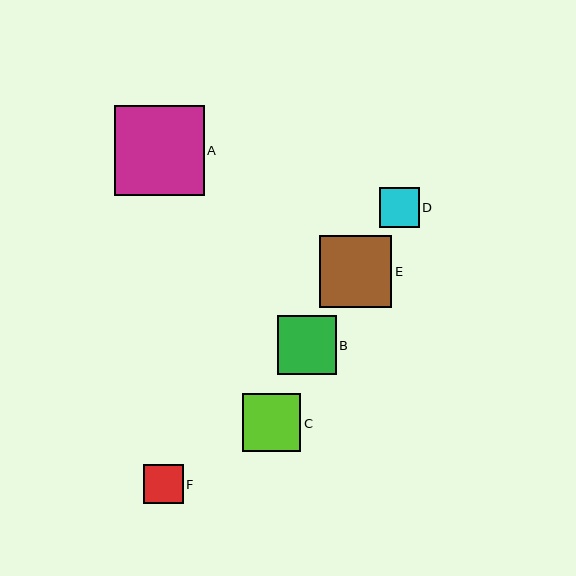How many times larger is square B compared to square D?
Square B is approximately 1.5 times the size of square D.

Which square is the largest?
Square A is the largest with a size of approximately 90 pixels.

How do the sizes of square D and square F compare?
Square D and square F are approximately the same size.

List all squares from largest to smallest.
From largest to smallest: A, E, B, C, D, F.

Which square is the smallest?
Square F is the smallest with a size of approximately 40 pixels.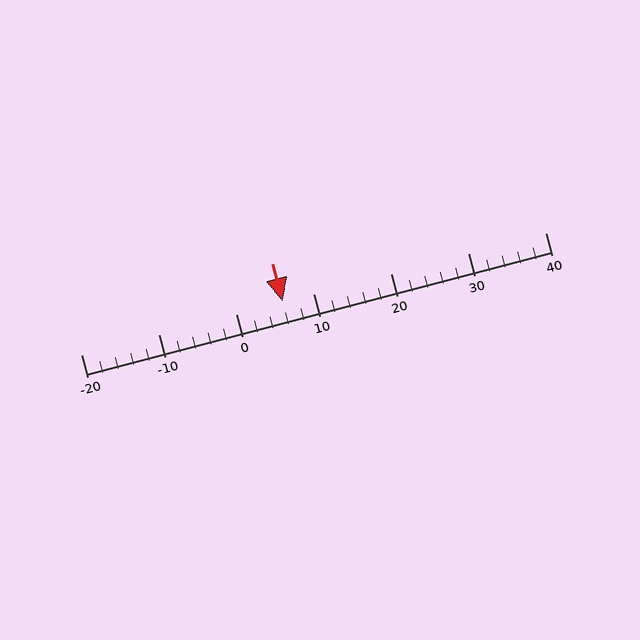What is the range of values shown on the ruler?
The ruler shows values from -20 to 40.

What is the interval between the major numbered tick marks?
The major tick marks are spaced 10 units apart.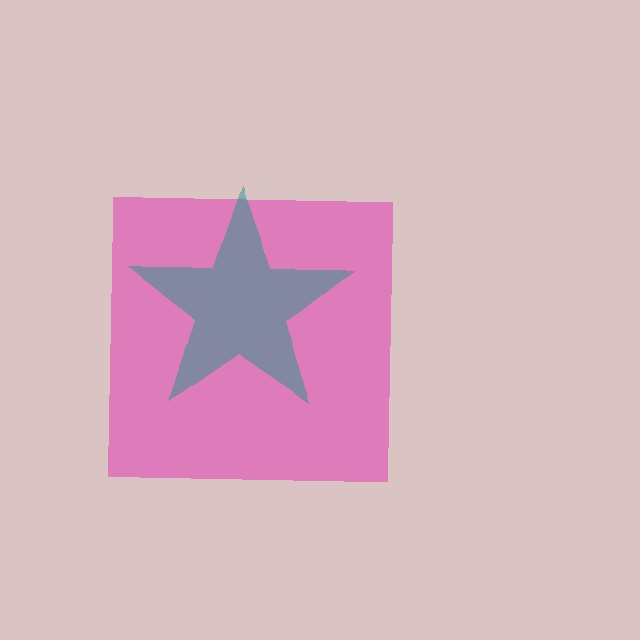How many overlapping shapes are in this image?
There are 2 overlapping shapes in the image.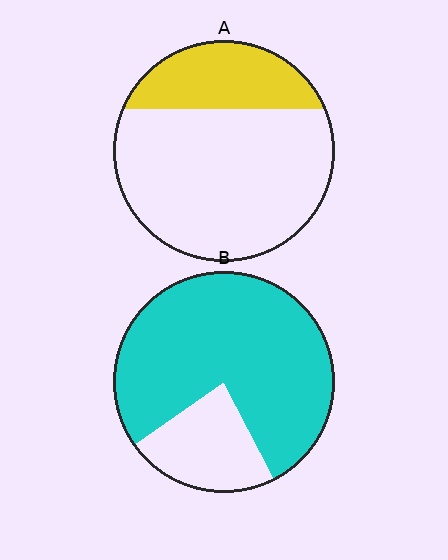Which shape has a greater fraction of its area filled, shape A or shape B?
Shape B.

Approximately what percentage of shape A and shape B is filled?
A is approximately 25% and B is approximately 75%.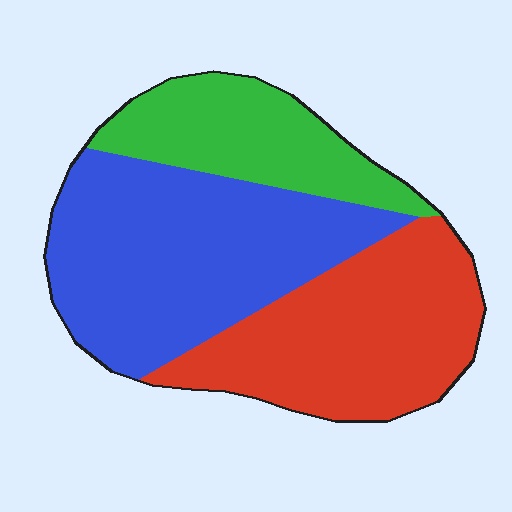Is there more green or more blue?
Blue.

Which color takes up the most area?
Blue, at roughly 45%.